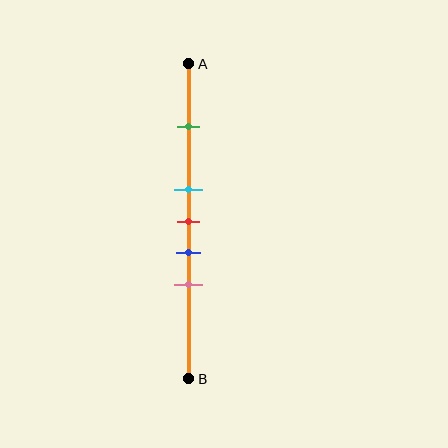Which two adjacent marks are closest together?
The cyan and red marks are the closest adjacent pair.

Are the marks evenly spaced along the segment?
No, the marks are not evenly spaced.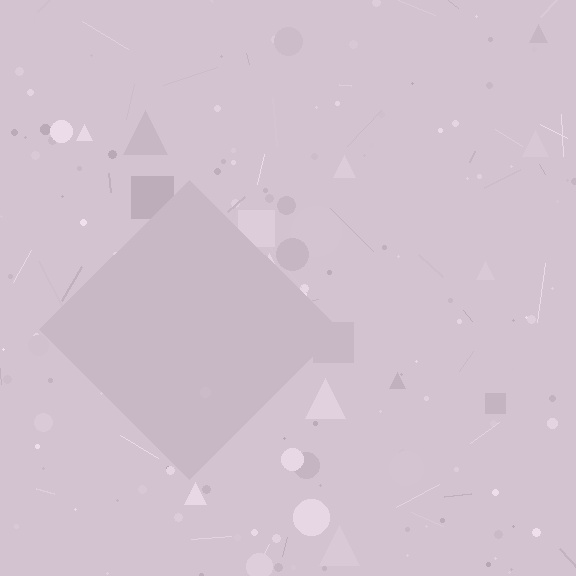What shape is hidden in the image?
A diamond is hidden in the image.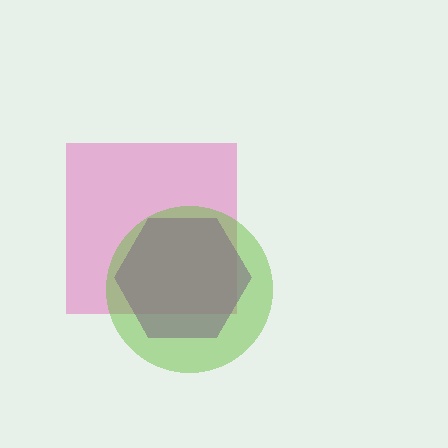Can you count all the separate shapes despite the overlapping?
Yes, there are 3 separate shapes.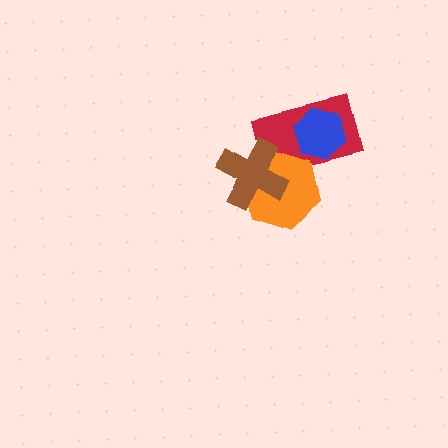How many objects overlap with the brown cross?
2 objects overlap with the brown cross.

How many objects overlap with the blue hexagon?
1 object overlaps with the blue hexagon.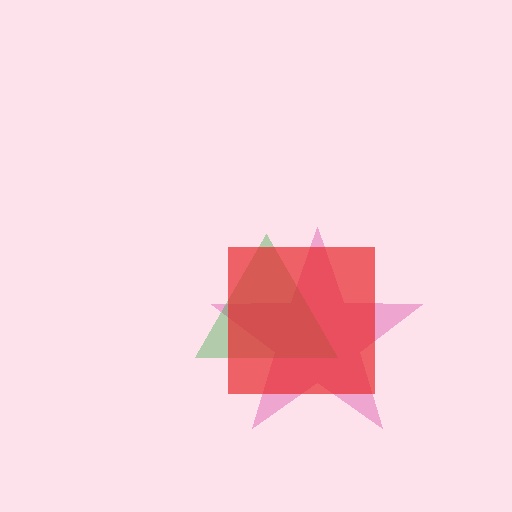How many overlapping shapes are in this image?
There are 3 overlapping shapes in the image.